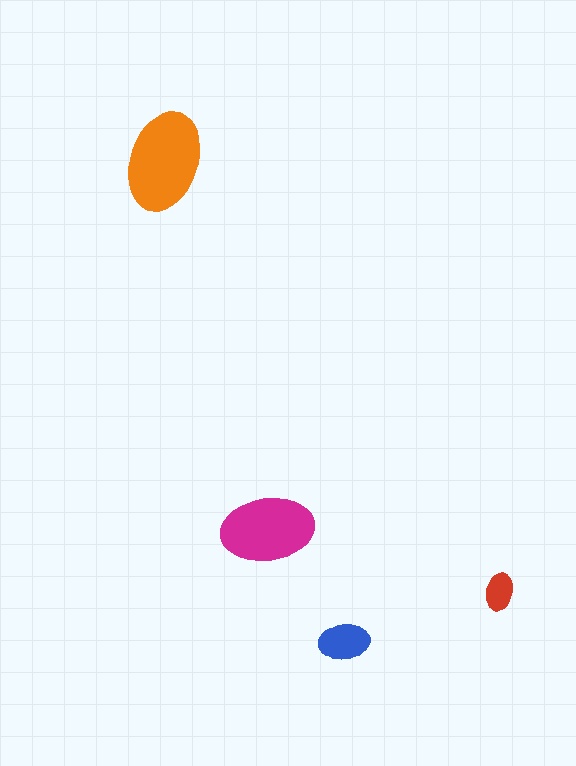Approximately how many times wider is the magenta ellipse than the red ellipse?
About 2.5 times wider.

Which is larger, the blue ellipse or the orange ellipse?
The orange one.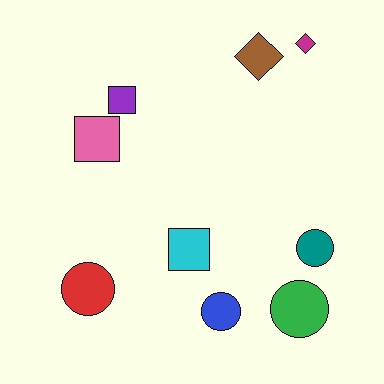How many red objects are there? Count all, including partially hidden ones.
There is 1 red object.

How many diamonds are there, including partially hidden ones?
There are 2 diamonds.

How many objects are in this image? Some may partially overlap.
There are 9 objects.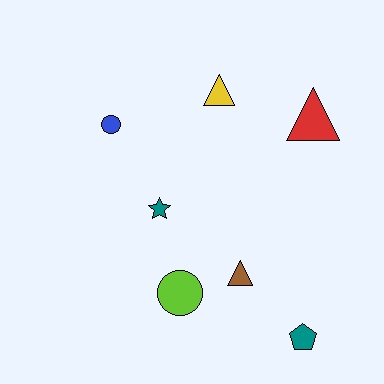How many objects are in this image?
There are 7 objects.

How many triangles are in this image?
There are 3 triangles.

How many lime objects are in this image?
There is 1 lime object.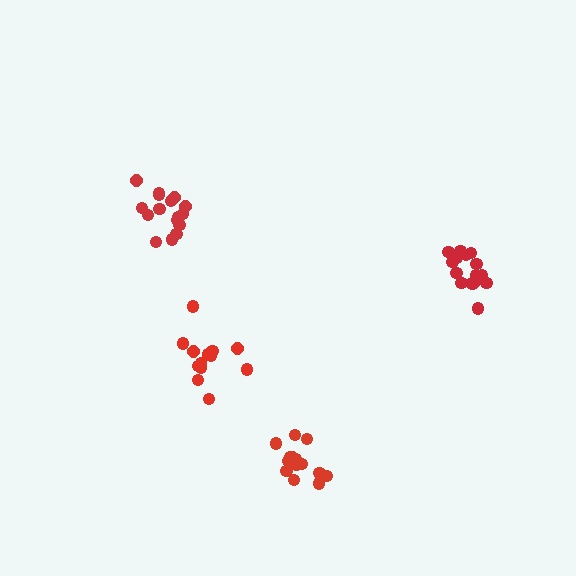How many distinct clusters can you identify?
There are 4 distinct clusters.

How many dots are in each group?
Group 1: 13 dots, Group 2: 17 dots, Group 3: 14 dots, Group 4: 16 dots (60 total).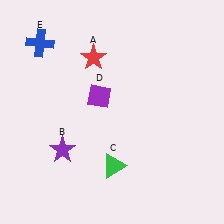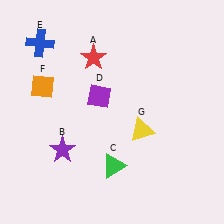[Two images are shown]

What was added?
An orange diamond (F), a yellow triangle (G) were added in Image 2.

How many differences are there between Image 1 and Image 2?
There are 2 differences between the two images.